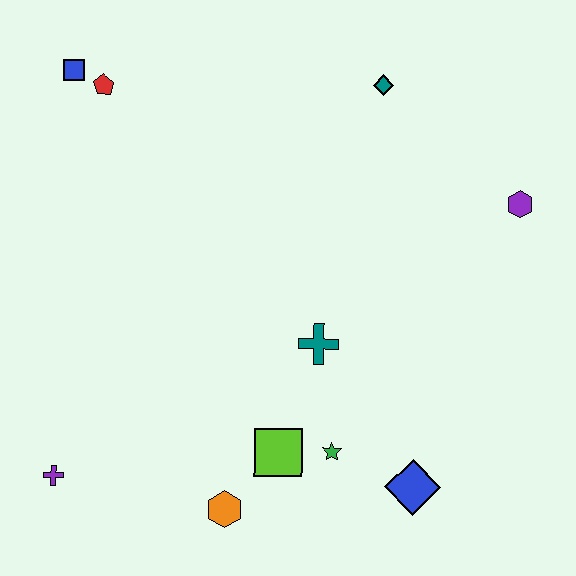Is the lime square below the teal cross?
Yes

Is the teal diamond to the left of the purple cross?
No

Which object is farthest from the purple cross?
The purple hexagon is farthest from the purple cross.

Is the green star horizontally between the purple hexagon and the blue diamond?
No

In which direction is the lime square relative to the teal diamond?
The lime square is below the teal diamond.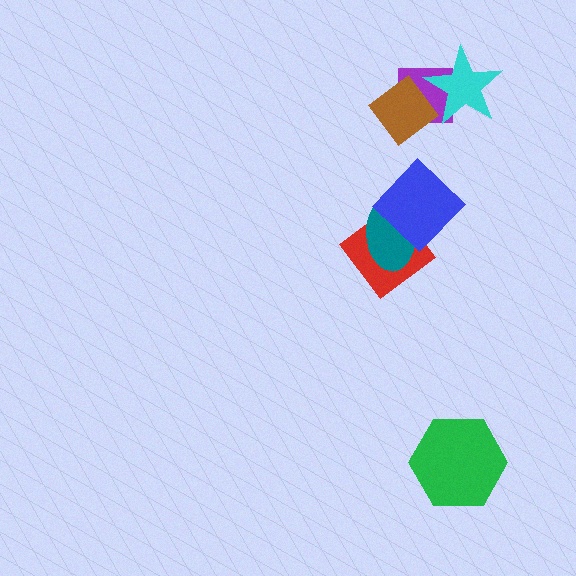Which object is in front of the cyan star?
The brown diamond is in front of the cyan star.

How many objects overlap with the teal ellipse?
2 objects overlap with the teal ellipse.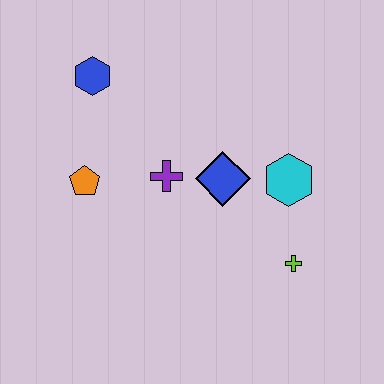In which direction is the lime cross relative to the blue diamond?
The lime cross is below the blue diamond.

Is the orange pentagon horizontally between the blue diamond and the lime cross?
No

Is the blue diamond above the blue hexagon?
No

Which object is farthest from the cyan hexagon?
The blue hexagon is farthest from the cyan hexagon.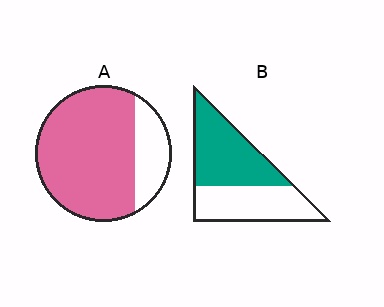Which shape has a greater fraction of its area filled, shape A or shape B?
Shape A.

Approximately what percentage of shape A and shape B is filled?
A is approximately 80% and B is approximately 55%.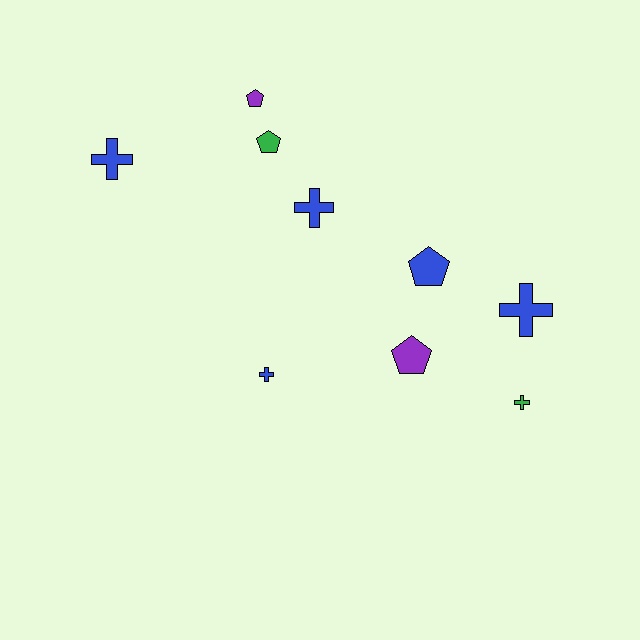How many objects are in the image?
There are 9 objects.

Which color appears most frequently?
Blue, with 5 objects.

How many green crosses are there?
There is 1 green cross.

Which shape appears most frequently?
Cross, with 5 objects.